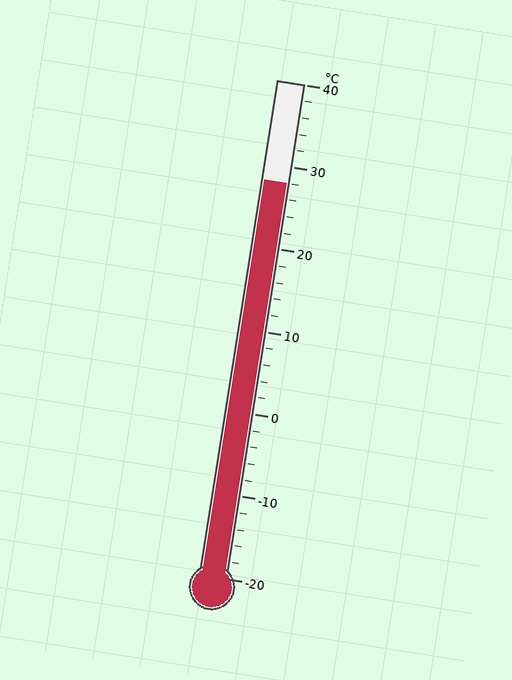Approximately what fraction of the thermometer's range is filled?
The thermometer is filled to approximately 80% of its range.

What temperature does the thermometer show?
The thermometer shows approximately 28°C.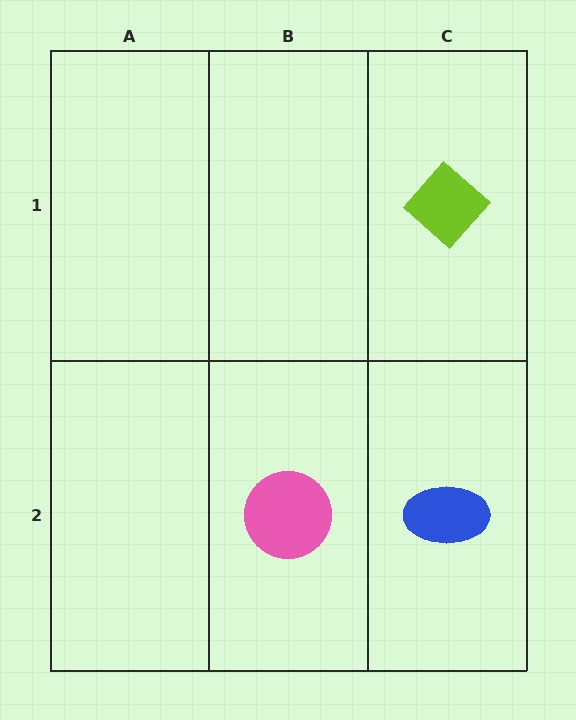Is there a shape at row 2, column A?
No, that cell is empty.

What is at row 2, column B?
A pink circle.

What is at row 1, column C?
A lime diamond.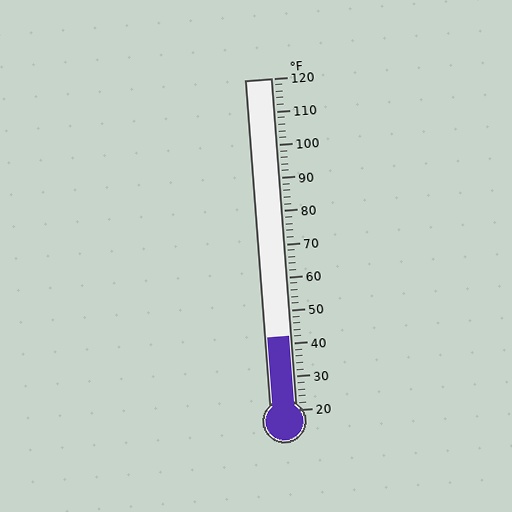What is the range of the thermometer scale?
The thermometer scale ranges from 20°F to 120°F.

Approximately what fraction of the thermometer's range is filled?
The thermometer is filled to approximately 20% of its range.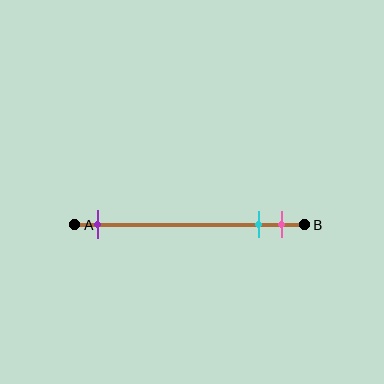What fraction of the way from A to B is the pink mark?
The pink mark is approximately 90% (0.9) of the way from A to B.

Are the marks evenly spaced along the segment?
No, the marks are not evenly spaced.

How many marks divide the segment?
There are 3 marks dividing the segment.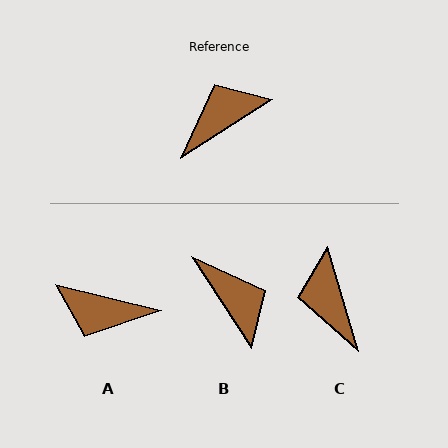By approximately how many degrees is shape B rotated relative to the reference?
Approximately 90 degrees clockwise.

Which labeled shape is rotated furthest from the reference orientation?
A, about 133 degrees away.